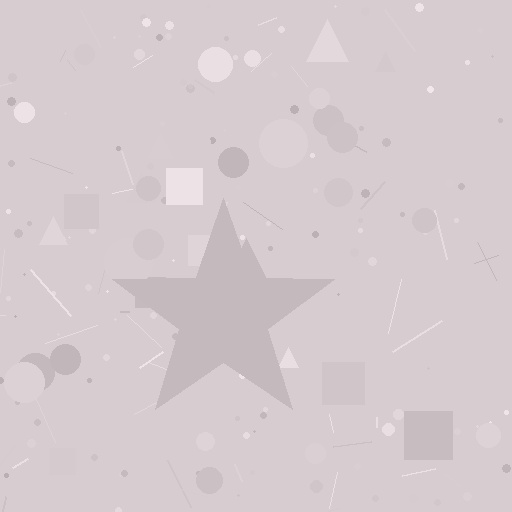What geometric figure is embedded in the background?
A star is embedded in the background.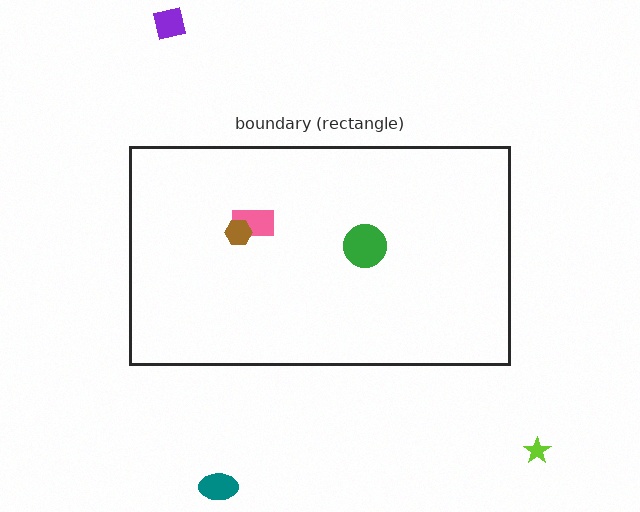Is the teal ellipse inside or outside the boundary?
Outside.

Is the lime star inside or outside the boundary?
Outside.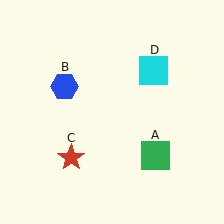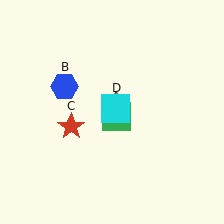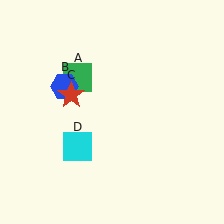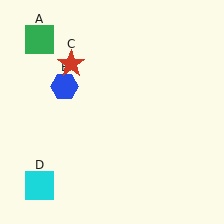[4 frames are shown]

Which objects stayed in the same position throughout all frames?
Blue hexagon (object B) remained stationary.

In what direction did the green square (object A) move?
The green square (object A) moved up and to the left.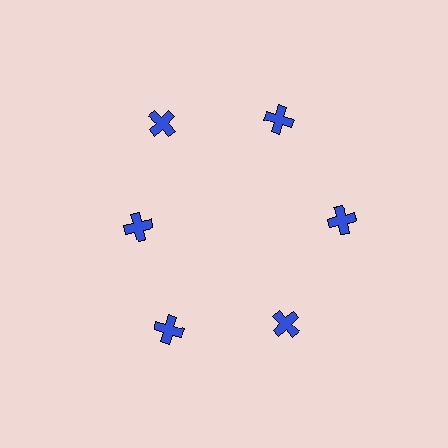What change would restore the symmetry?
The symmetry would be restored by moving it outward, back onto the ring so that all 6 crosses sit at equal angles and equal distance from the center.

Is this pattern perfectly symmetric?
No. The 6 blue crosses are arranged in a ring, but one element near the 9 o'clock position is pulled inward toward the center, breaking the 6-fold rotational symmetry.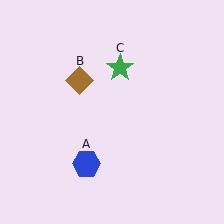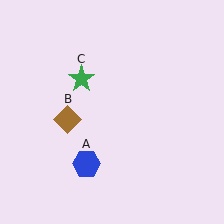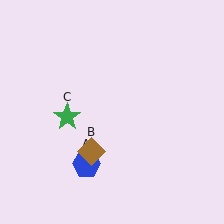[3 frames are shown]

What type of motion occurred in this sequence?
The brown diamond (object B), green star (object C) rotated counterclockwise around the center of the scene.